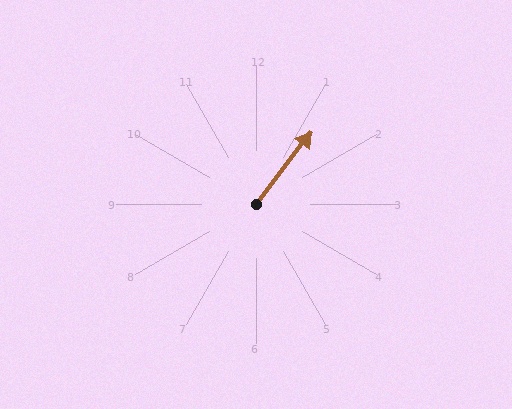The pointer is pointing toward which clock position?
Roughly 1 o'clock.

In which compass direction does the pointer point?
Northeast.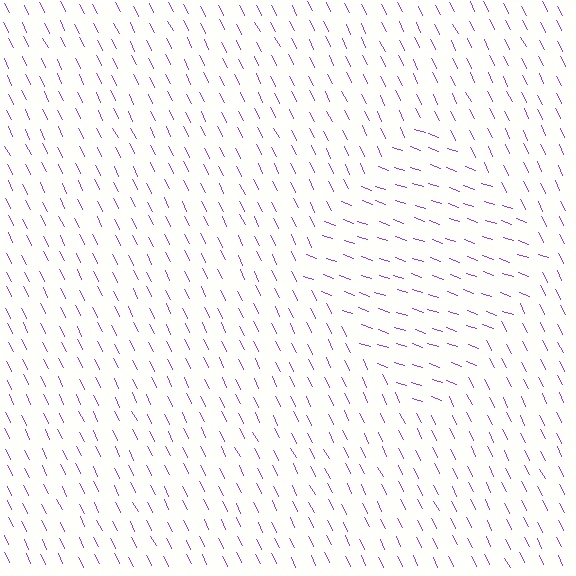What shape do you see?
I see a diamond.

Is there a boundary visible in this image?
Yes, there is a texture boundary formed by a change in line orientation.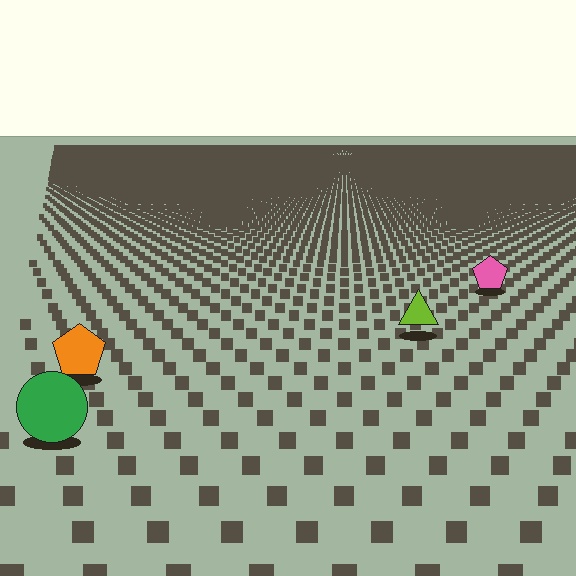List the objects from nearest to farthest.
From nearest to farthest: the green circle, the orange pentagon, the lime triangle, the pink pentagon.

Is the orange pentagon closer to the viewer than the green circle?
No. The green circle is closer — you can tell from the texture gradient: the ground texture is coarser near it.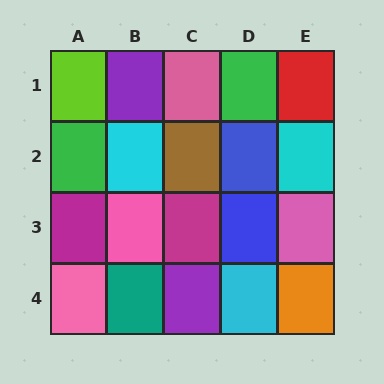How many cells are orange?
1 cell is orange.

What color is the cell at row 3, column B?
Pink.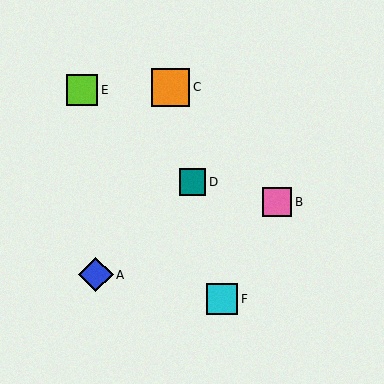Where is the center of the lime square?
The center of the lime square is at (82, 90).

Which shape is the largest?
The orange square (labeled C) is the largest.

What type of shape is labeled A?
Shape A is a blue diamond.